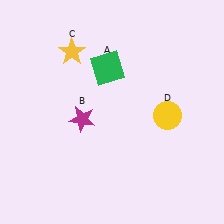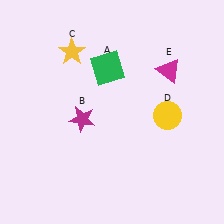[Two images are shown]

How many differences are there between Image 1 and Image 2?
There is 1 difference between the two images.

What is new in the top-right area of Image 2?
A magenta triangle (E) was added in the top-right area of Image 2.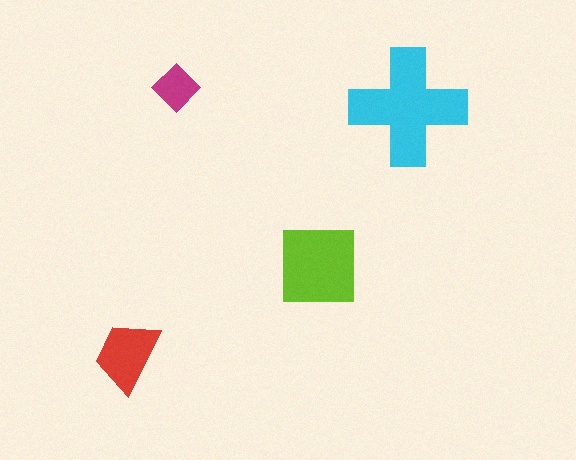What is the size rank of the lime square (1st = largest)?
2nd.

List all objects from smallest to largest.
The magenta diamond, the red trapezoid, the lime square, the cyan cross.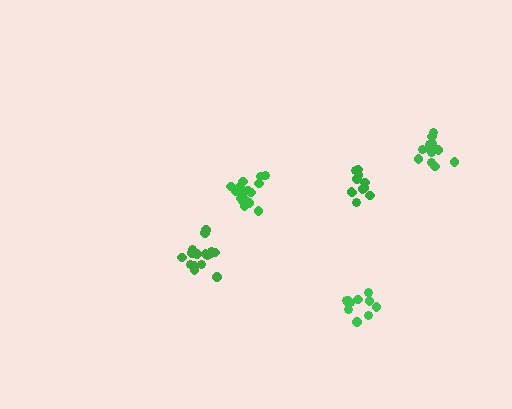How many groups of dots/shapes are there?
There are 5 groups.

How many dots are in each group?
Group 1: 17 dots, Group 2: 11 dots, Group 3: 13 dots, Group 4: 11 dots, Group 5: 16 dots (68 total).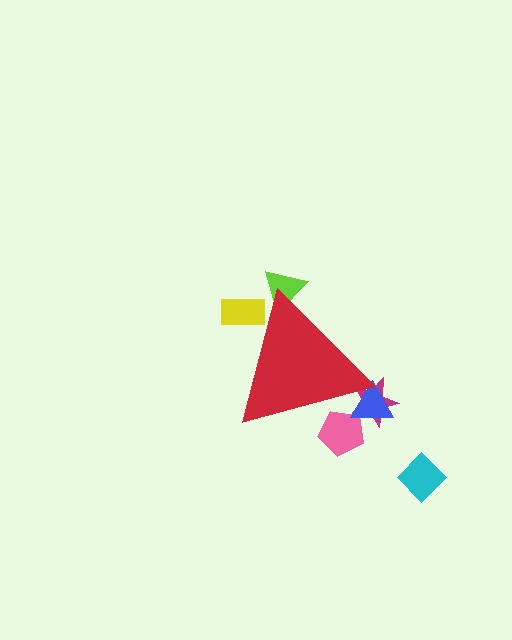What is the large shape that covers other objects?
A red triangle.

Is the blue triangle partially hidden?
Yes, the blue triangle is partially hidden behind the red triangle.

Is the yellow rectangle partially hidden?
Yes, the yellow rectangle is partially hidden behind the red triangle.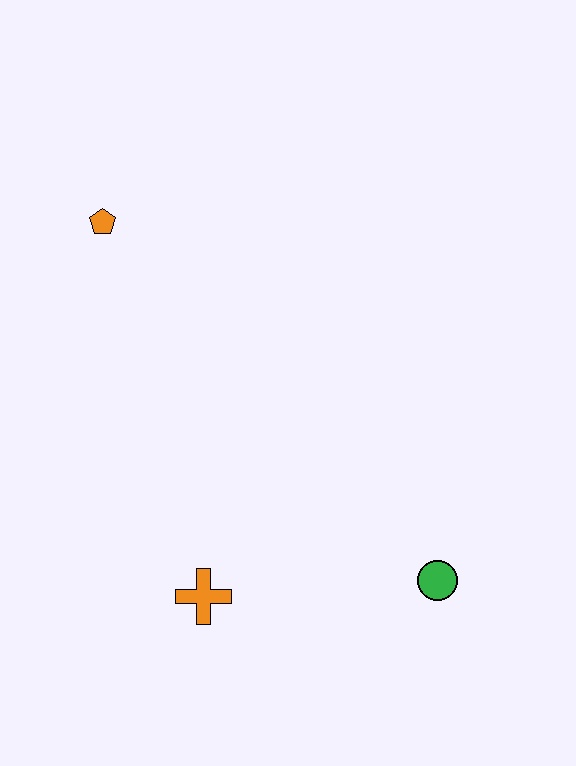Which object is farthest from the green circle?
The orange pentagon is farthest from the green circle.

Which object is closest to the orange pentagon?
The orange cross is closest to the orange pentagon.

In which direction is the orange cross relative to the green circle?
The orange cross is to the left of the green circle.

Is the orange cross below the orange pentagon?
Yes